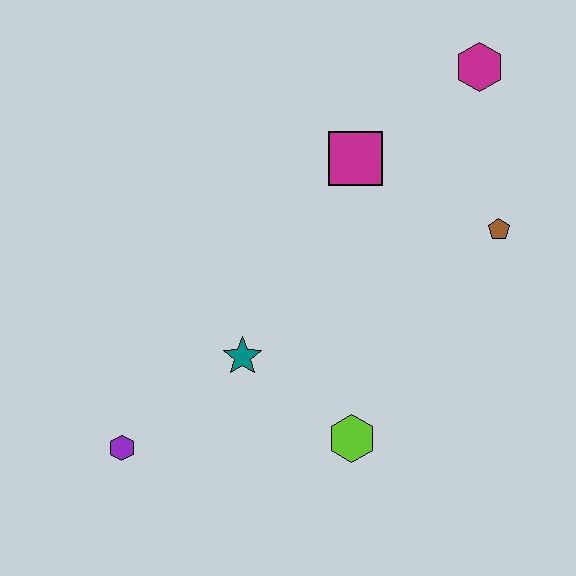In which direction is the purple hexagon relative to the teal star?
The purple hexagon is to the left of the teal star.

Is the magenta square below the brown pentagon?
No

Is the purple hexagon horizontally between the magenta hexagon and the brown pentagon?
No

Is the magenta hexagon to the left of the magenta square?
No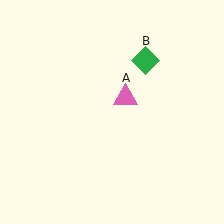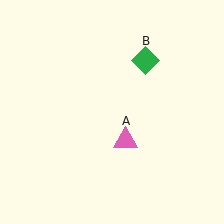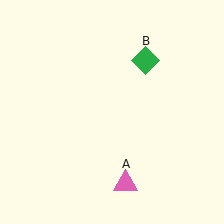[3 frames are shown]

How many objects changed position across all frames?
1 object changed position: pink triangle (object A).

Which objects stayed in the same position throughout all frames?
Green diamond (object B) remained stationary.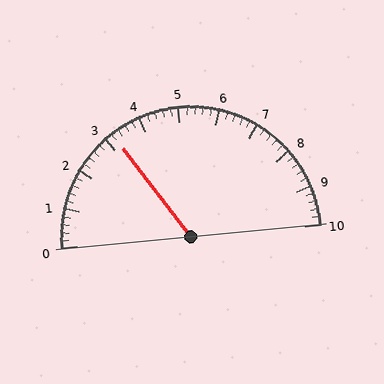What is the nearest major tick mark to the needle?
The nearest major tick mark is 3.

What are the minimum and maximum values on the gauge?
The gauge ranges from 0 to 10.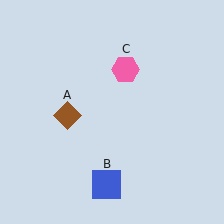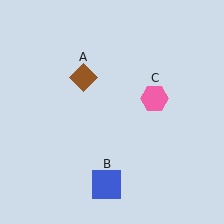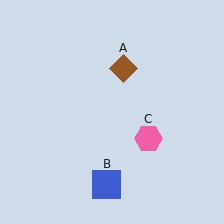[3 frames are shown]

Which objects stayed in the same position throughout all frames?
Blue square (object B) remained stationary.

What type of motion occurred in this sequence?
The brown diamond (object A), pink hexagon (object C) rotated clockwise around the center of the scene.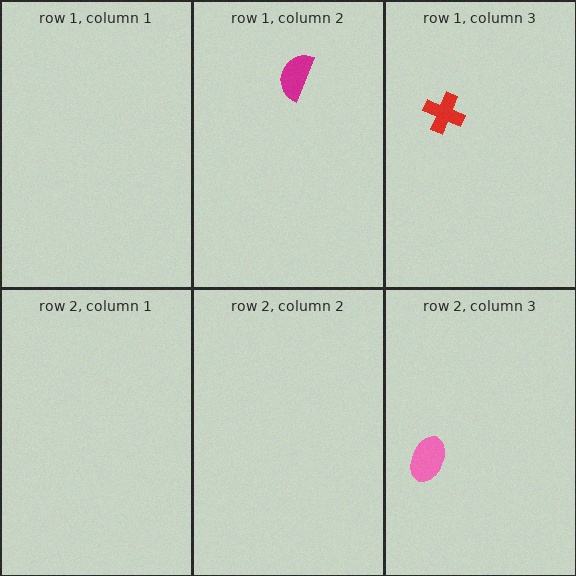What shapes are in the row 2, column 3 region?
The pink ellipse.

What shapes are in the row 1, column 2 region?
The magenta semicircle.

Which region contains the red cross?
The row 1, column 3 region.